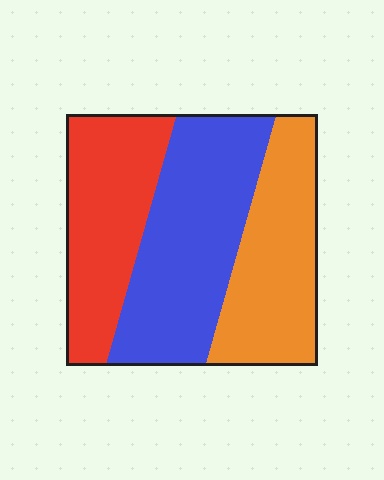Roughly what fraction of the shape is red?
Red takes up between a quarter and a half of the shape.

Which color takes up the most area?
Blue, at roughly 40%.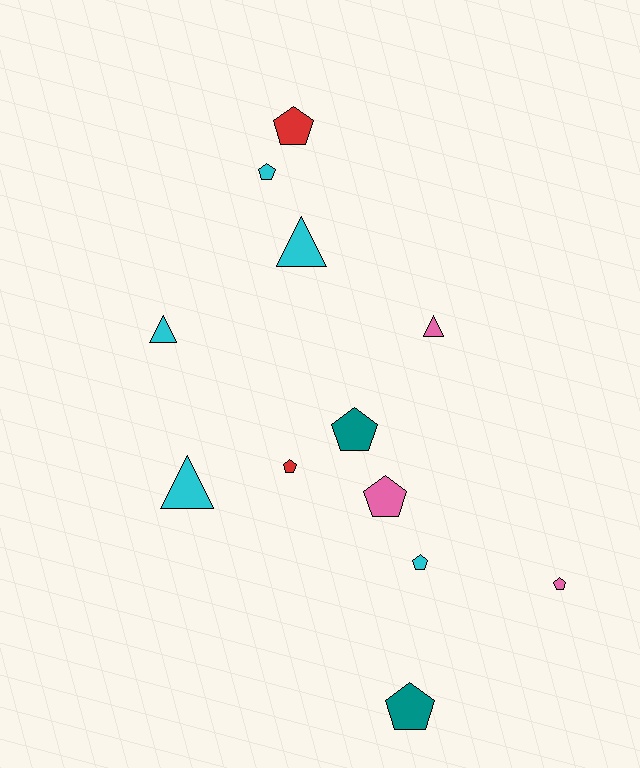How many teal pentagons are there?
There are 2 teal pentagons.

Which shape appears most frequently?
Pentagon, with 8 objects.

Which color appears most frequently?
Cyan, with 5 objects.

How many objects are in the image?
There are 12 objects.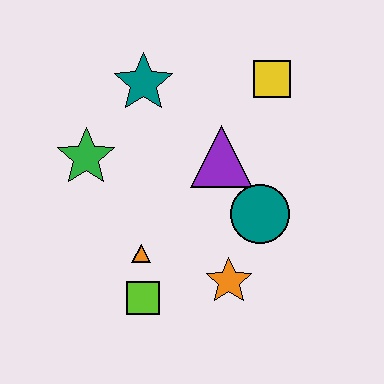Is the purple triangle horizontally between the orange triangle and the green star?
No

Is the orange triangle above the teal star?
No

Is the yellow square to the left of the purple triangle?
No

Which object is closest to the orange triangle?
The lime square is closest to the orange triangle.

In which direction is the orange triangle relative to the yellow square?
The orange triangle is below the yellow square.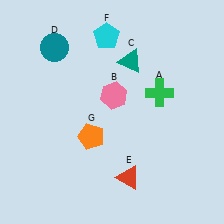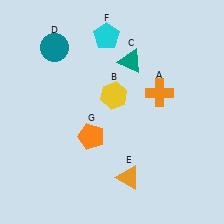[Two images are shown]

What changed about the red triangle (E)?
In Image 1, E is red. In Image 2, it changed to orange.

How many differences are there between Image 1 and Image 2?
There are 3 differences between the two images.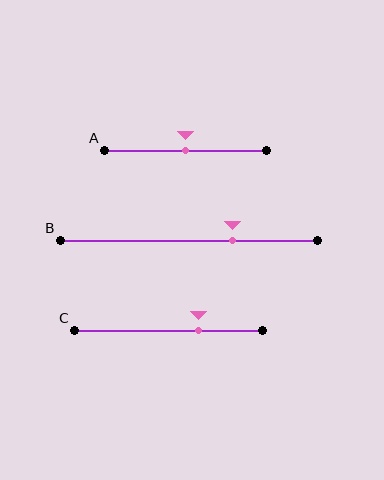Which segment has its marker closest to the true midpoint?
Segment A has its marker closest to the true midpoint.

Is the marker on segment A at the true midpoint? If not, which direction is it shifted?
Yes, the marker on segment A is at the true midpoint.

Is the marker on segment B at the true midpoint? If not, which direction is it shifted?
No, the marker on segment B is shifted to the right by about 17% of the segment length.